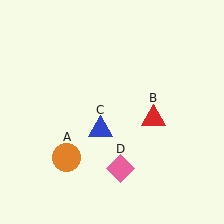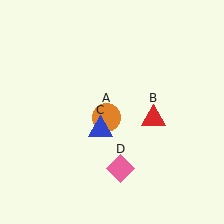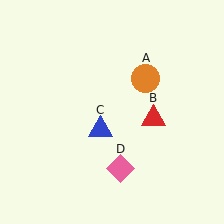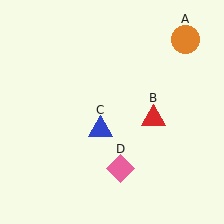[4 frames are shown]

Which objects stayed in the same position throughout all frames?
Red triangle (object B) and blue triangle (object C) and pink diamond (object D) remained stationary.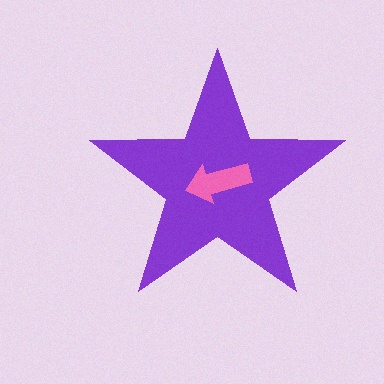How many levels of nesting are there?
2.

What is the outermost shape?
The purple star.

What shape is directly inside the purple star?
The pink arrow.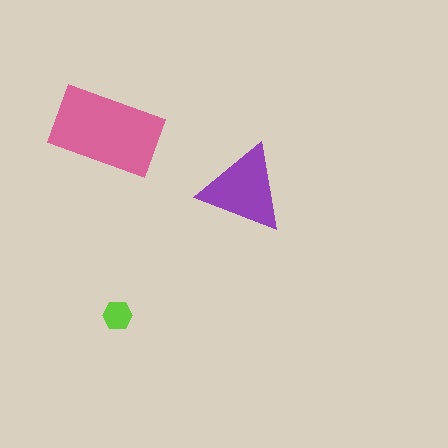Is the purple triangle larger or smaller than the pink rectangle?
Smaller.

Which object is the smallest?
The lime hexagon.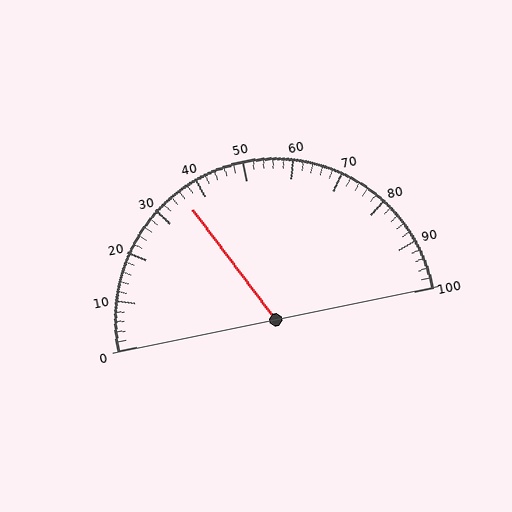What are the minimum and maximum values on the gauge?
The gauge ranges from 0 to 100.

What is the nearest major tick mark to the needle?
The nearest major tick mark is 40.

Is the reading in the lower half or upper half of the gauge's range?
The reading is in the lower half of the range (0 to 100).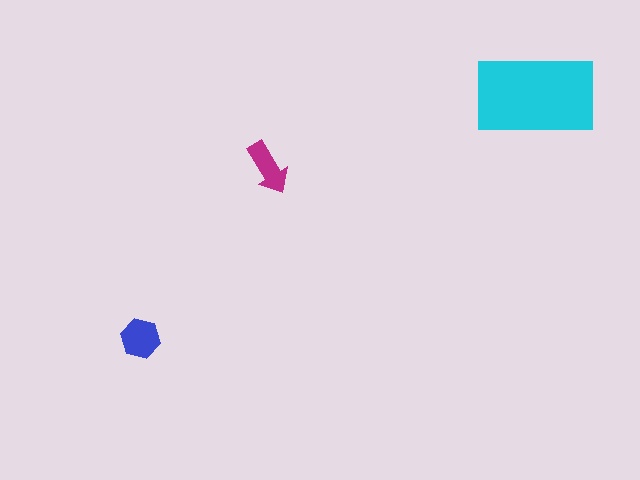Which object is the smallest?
The magenta arrow.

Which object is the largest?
The cyan rectangle.